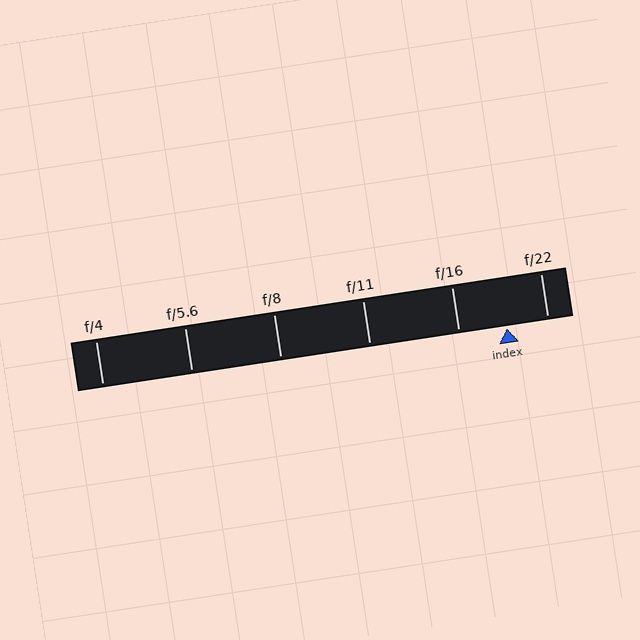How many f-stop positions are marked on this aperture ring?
There are 6 f-stop positions marked.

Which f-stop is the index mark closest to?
The index mark is closest to f/22.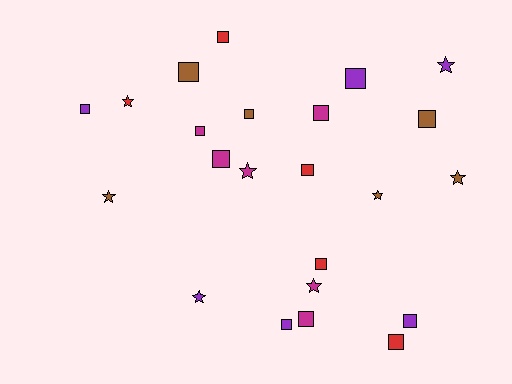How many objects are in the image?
There are 23 objects.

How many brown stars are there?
There are 3 brown stars.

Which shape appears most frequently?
Square, with 15 objects.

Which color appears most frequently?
Brown, with 6 objects.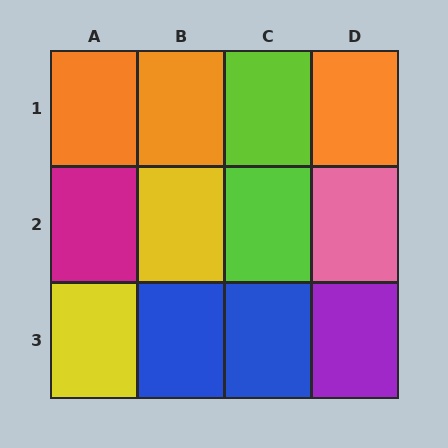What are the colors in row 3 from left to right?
Yellow, blue, blue, purple.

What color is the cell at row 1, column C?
Lime.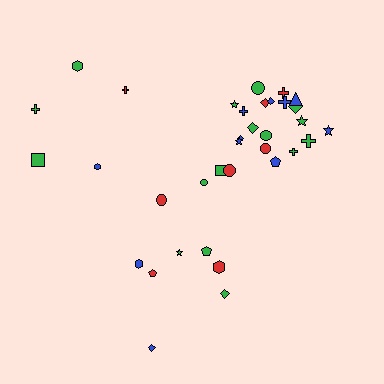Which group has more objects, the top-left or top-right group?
The top-right group.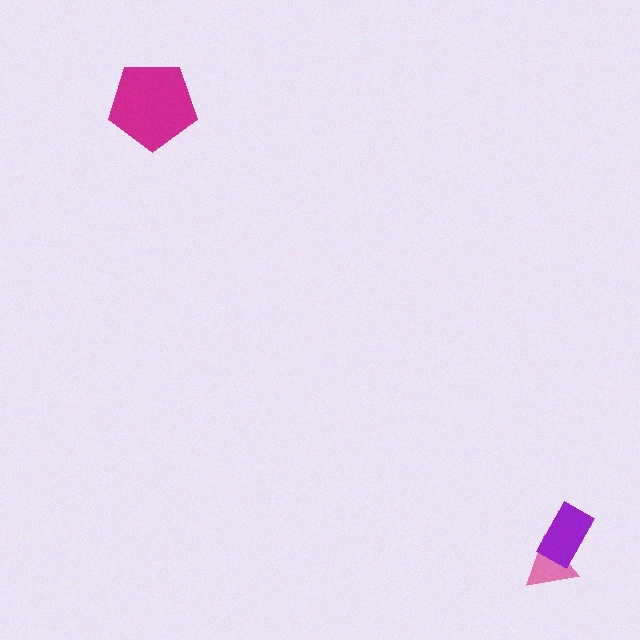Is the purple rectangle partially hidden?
No, no other shape covers it.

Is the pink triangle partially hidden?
Yes, it is partially covered by another shape.